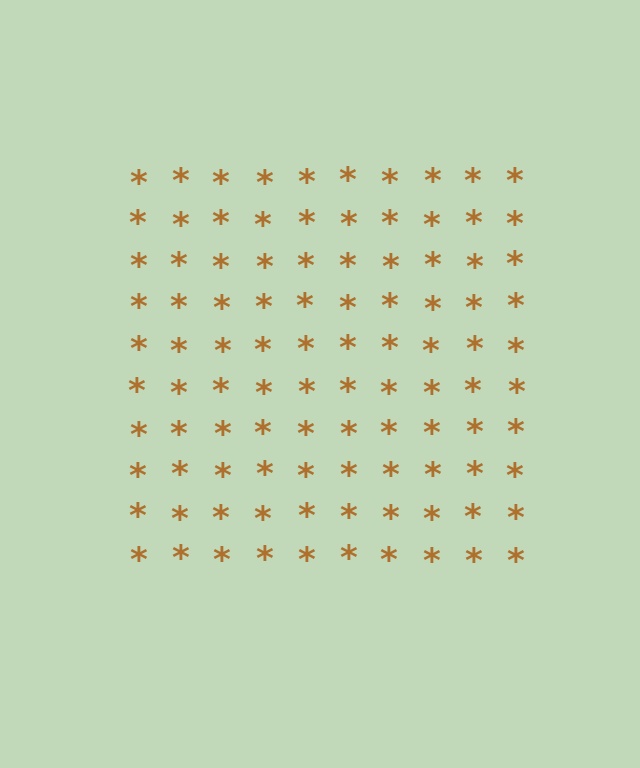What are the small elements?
The small elements are asterisks.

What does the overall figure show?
The overall figure shows a square.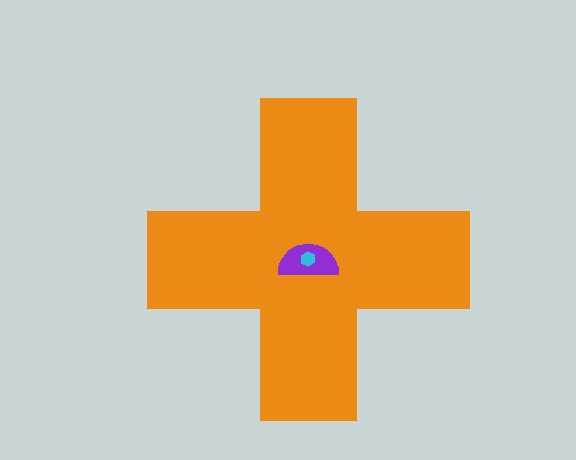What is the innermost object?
The cyan hexagon.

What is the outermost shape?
The orange cross.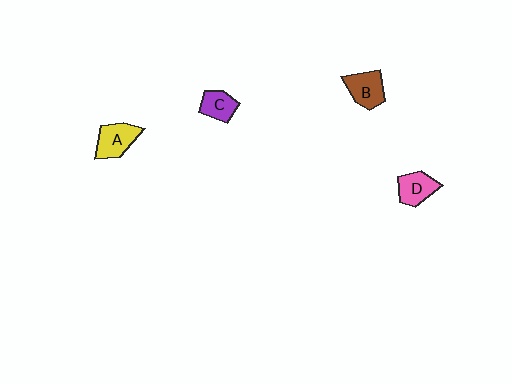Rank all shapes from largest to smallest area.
From largest to smallest: A (yellow), B (brown), D (pink), C (purple).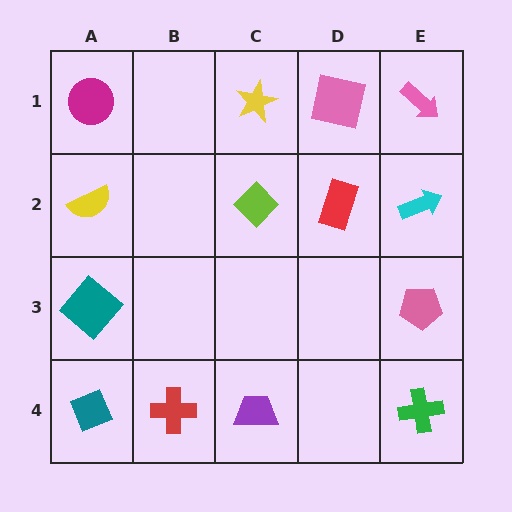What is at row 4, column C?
A purple trapezoid.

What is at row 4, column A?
A teal diamond.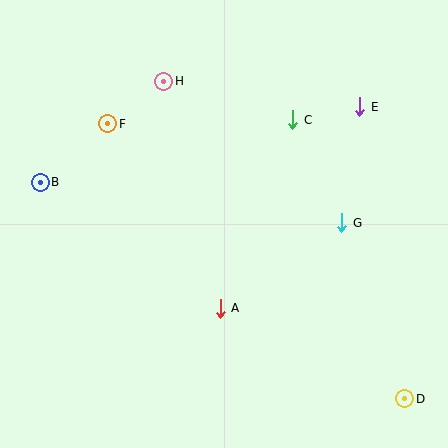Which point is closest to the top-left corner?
Point F is closest to the top-left corner.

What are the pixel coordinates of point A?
Point A is at (220, 308).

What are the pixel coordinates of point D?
Point D is at (405, 399).